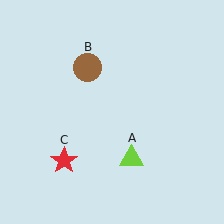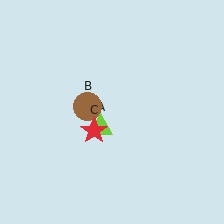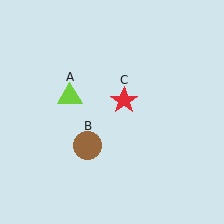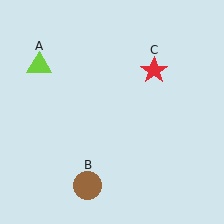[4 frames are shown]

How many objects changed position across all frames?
3 objects changed position: lime triangle (object A), brown circle (object B), red star (object C).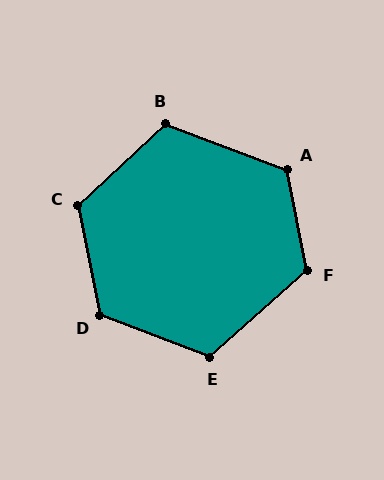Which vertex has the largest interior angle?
D, at approximately 122 degrees.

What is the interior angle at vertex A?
Approximately 121 degrees (obtuse).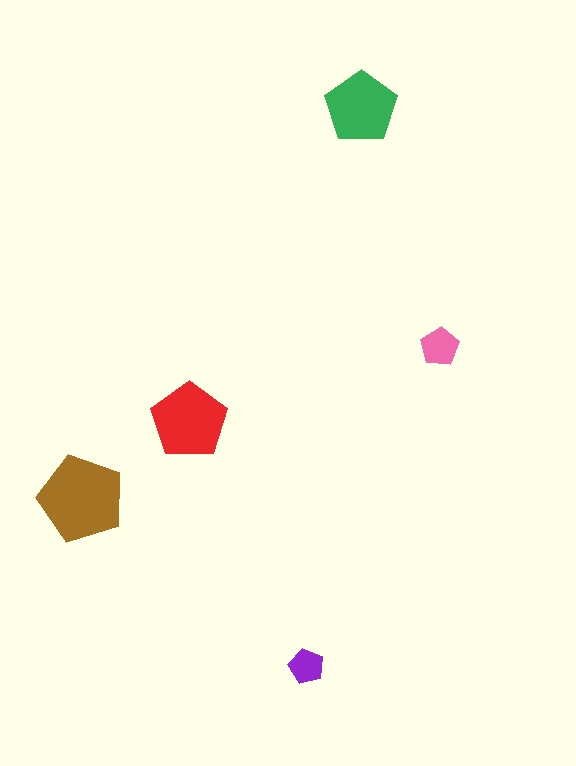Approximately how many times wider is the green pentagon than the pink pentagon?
About 2 times wider.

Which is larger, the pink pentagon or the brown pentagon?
The brown one.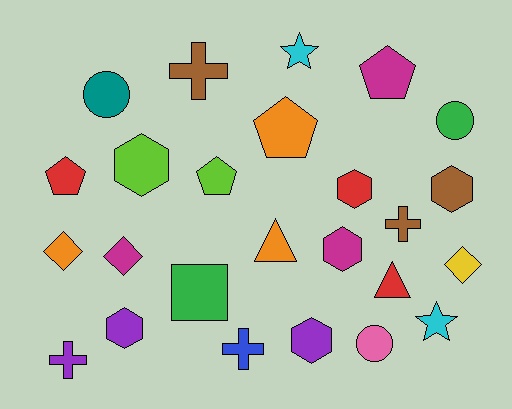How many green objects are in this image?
There are 2 green objects.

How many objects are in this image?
There are 25 objects.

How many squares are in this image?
There is 1 square.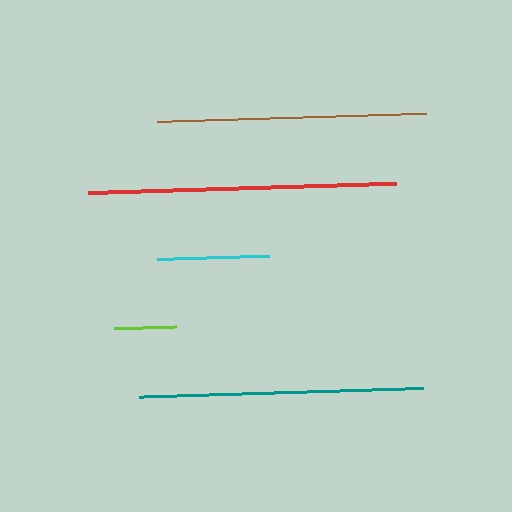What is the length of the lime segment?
The lime segment is approximately 62 pixels long.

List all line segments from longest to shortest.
From longest to shortest: red, teal, brown, cyan, lime.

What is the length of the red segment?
The red segment is approximately 308 pixels long.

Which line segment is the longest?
The red line is the longest at approximately 308 pixels.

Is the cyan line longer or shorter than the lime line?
The cyan line is longer than the lime line.